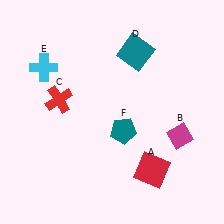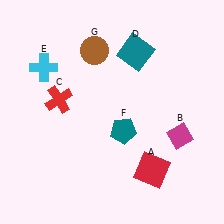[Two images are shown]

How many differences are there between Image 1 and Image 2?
There is 1 difference between the two images.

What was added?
A brown circle (G) was added in Image 2.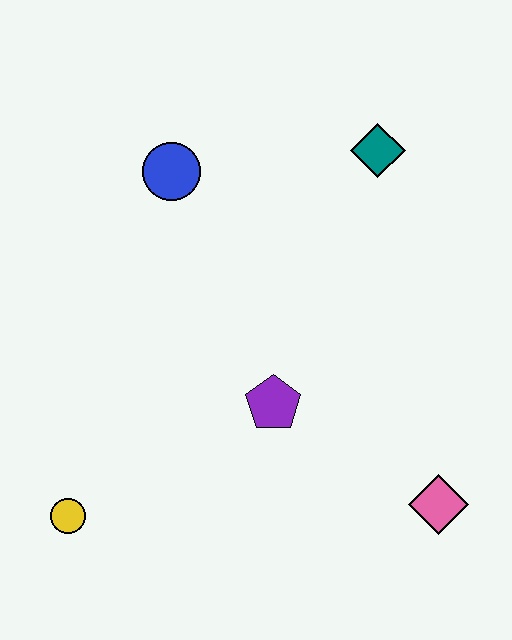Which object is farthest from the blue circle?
The pink diamond is farthest from the blue circle.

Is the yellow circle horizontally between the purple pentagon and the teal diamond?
No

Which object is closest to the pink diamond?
The purple pentagon is closest to the pink diamond.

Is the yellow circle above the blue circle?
No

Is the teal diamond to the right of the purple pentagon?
Yes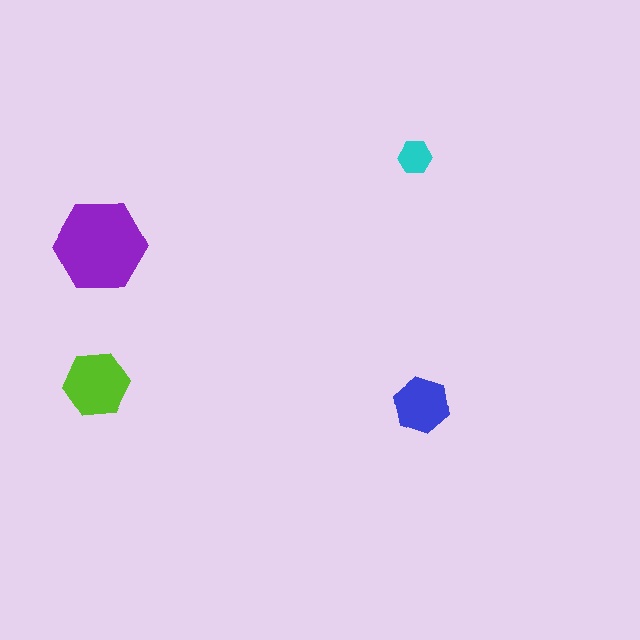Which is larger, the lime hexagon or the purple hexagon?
The purple one.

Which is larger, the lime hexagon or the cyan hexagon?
The lime one.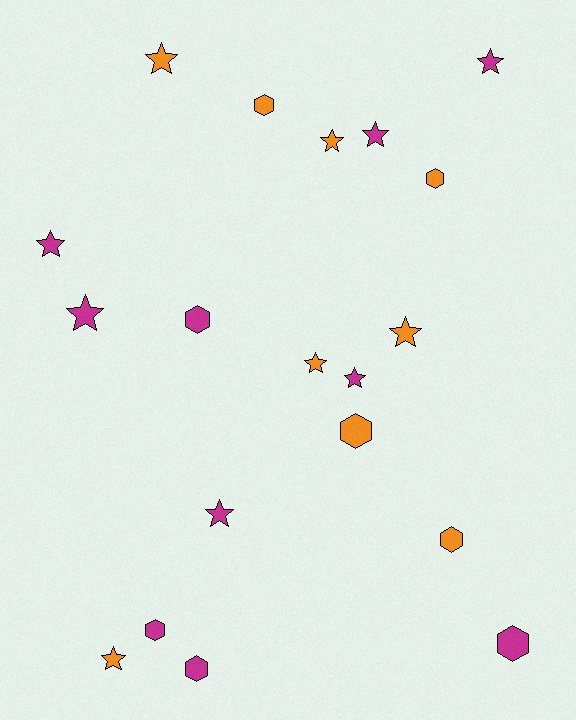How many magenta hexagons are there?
There are 4 magenta hexagons.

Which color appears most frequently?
Magenta, with 10 objects.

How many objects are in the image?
There are 19 objects.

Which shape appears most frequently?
Star, with 11 objects.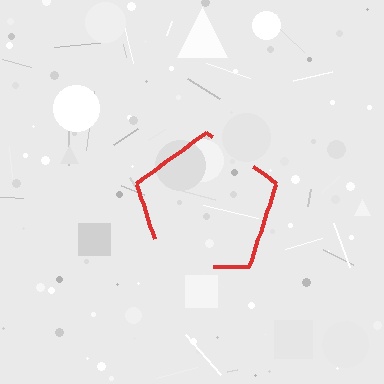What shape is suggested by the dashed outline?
The dashed outline suggests a pentagon.